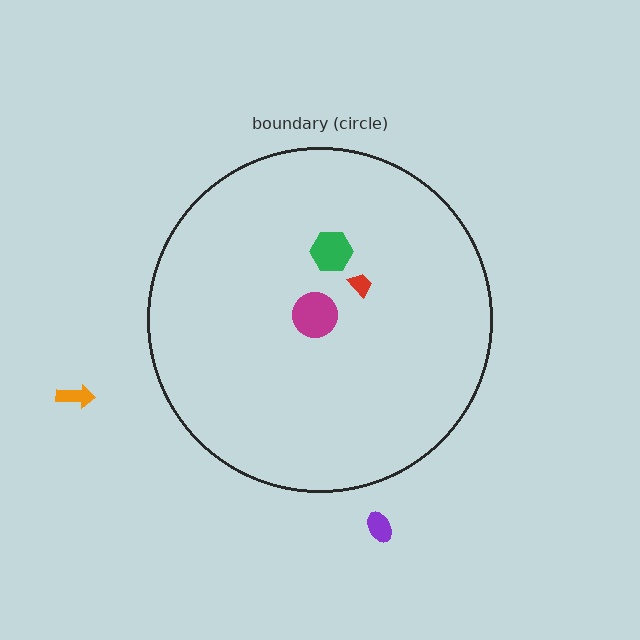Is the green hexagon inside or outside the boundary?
Inside.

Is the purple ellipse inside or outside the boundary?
Outside.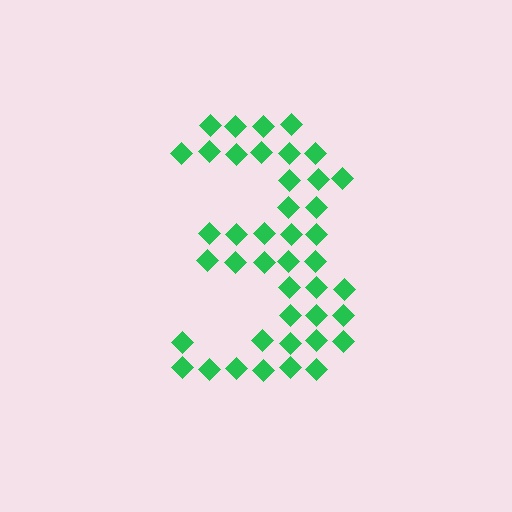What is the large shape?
The large shape is the digit 3.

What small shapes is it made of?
It is made of small diamonds.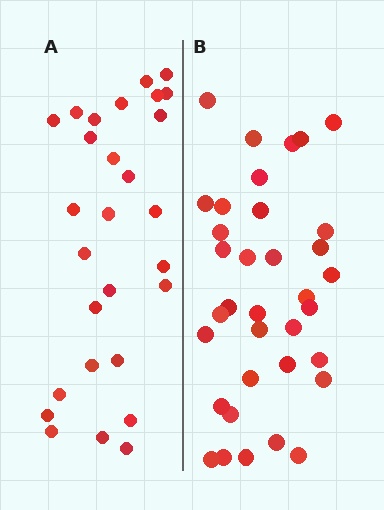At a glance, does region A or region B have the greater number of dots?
Region B (the right region) has more dots.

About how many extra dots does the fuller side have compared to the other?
Region B has roughly 8 or so more dots than region A.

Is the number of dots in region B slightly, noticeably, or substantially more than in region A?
Region B has noticeably more, but not dramatically so. The ratio is roughly 1.2 to 1.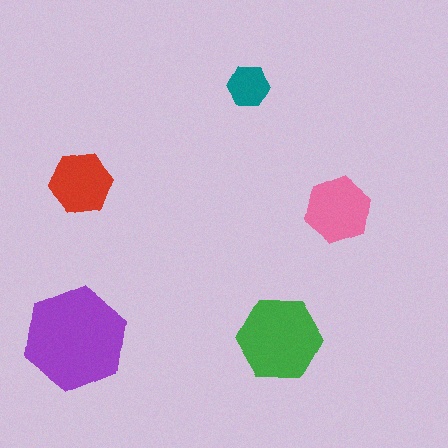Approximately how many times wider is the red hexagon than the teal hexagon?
About 1.5 times wider.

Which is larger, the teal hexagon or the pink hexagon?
The pink one.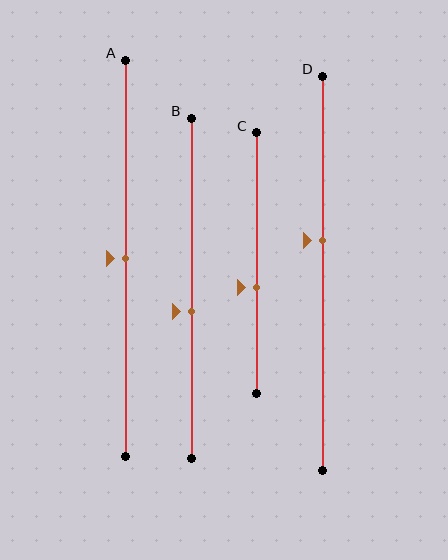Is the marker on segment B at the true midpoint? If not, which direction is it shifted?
No, the marker on segment B is shifted downward by about 7% of the segment length.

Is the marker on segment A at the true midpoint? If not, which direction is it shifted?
Yes, the marker on segment A is at the true midpoint.